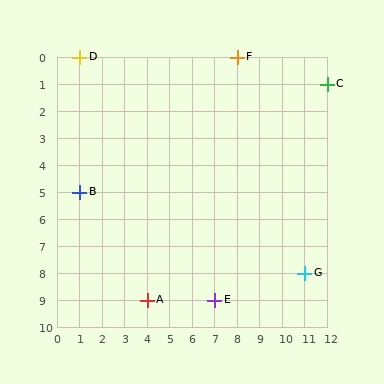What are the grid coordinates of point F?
Point F is at grid coordinates (8, 0).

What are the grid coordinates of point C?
Point C is at grid coordinates (12, 1).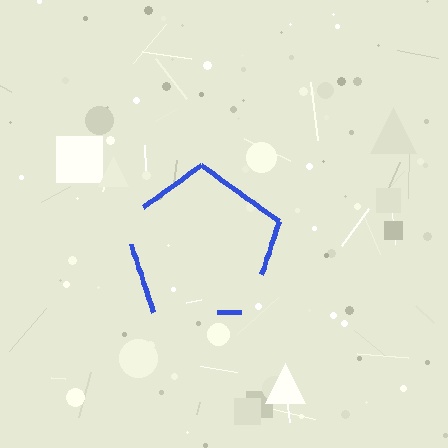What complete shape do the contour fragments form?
The contour fragments form a pentagon.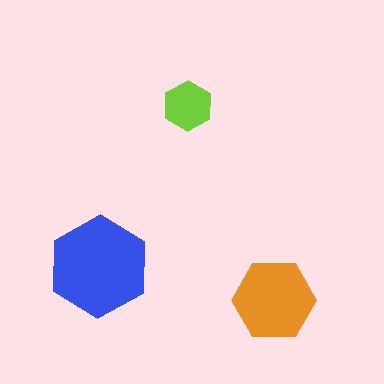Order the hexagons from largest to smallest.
the blue one, the orange one, the lime one.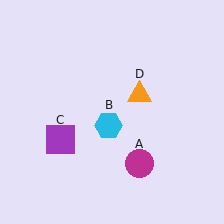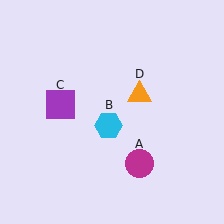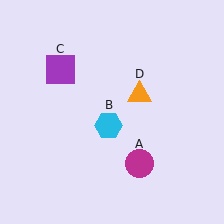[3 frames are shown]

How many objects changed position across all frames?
1 object changed position: purple square (object C).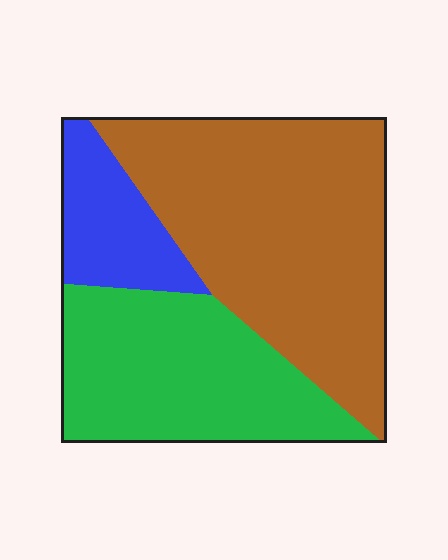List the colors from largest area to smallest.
From largest to smallest: brown, green, blue.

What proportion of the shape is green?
Green covers 34% of the shape.